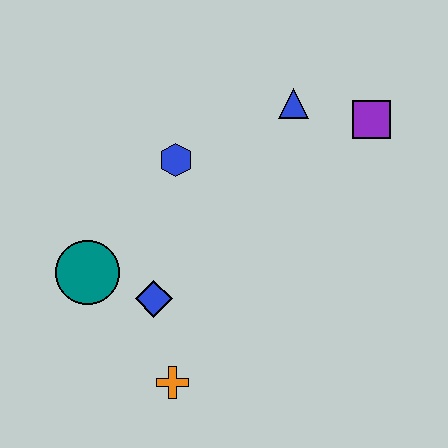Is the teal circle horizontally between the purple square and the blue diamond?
No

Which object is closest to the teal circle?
The blue diamond is closest to the teal circle.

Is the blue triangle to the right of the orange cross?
Yes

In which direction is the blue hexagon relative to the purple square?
The blue hexagon is to the left of the purple square.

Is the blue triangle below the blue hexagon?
No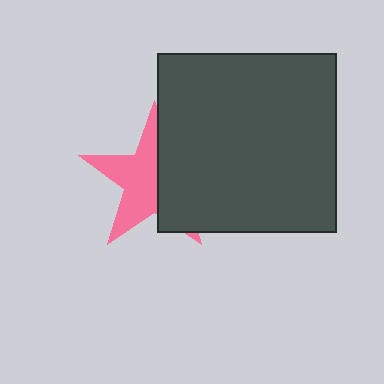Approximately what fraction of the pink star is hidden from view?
Roughly 45% of the pink star is hidden behind the dark gray square.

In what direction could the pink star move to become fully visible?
The pink star could move left. That would shift it out from behind the dark gray square entirely.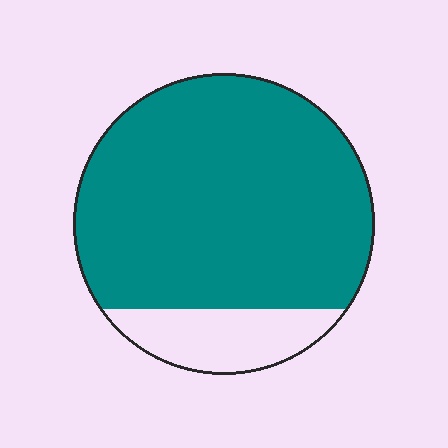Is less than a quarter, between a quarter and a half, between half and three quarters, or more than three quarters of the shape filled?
More than three quarters.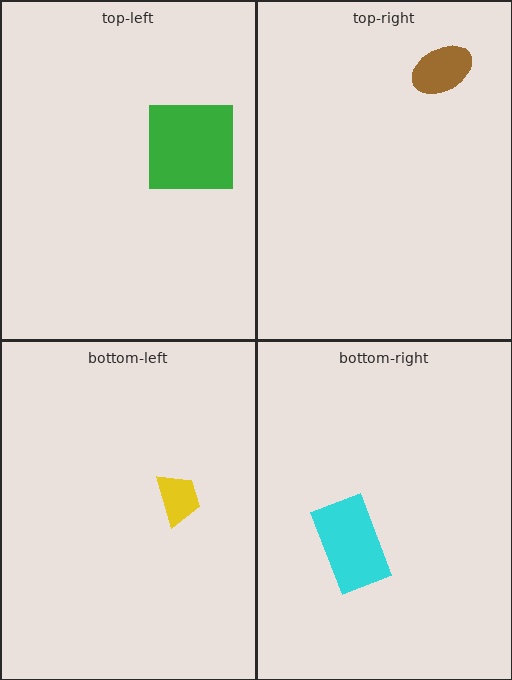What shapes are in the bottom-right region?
The cyan rectangle.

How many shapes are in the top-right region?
1.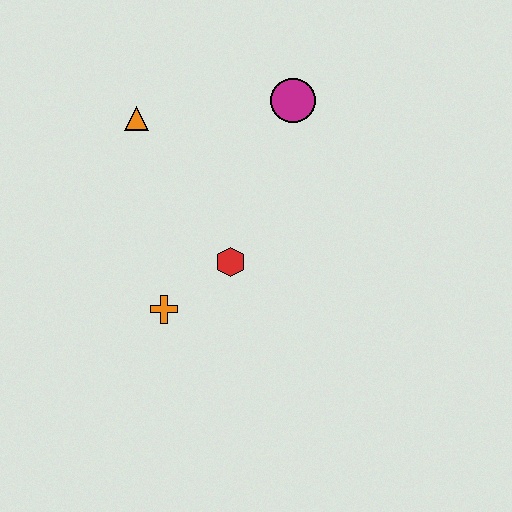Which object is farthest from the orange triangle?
The orange cross is farthest from the orange triangle.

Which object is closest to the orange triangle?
The magenta circle is closest to the orange triangle.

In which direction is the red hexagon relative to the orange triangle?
The red hexagon is below the orange triangle.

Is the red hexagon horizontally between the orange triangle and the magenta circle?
Yes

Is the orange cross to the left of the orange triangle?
No